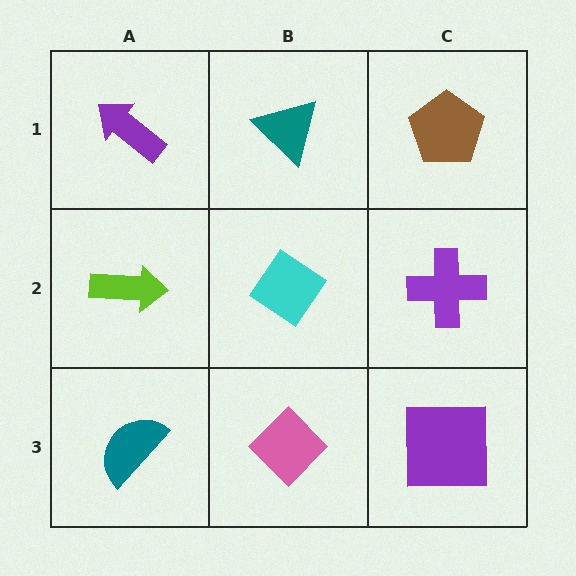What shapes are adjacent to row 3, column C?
A purple cross (row 2, column C), a pink diamond (row 3, column B).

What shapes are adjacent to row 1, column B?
A cyan diamond (row 2, column B), a purple arrow (row 1, column A), a brown pentagon (row 1, column C).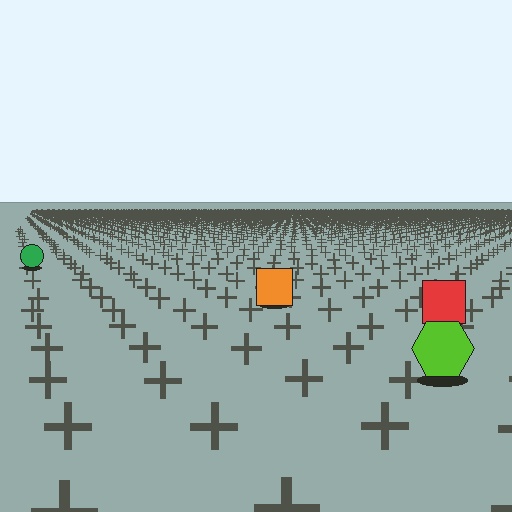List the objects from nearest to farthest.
From nearest to farthest: the lime hexagon, the red square, the orange square, the green circle.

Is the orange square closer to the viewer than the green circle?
Yes. The orange square is closer — you can tell from the texture gradient: the ground texture is coarser near it.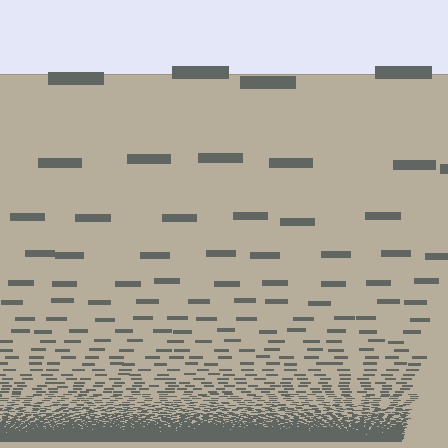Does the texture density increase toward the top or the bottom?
Density increases toward the bottom.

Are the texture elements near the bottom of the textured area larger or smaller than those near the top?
Smaller. The gradient is inverted — elements near the bottom are smaller and denser.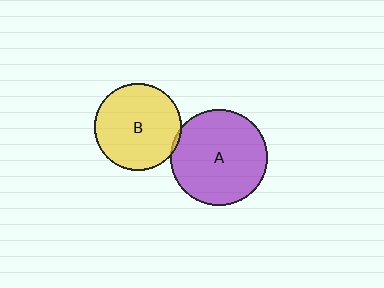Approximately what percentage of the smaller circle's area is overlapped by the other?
Approximately 5%.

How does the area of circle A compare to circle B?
Approximately 1.2 times.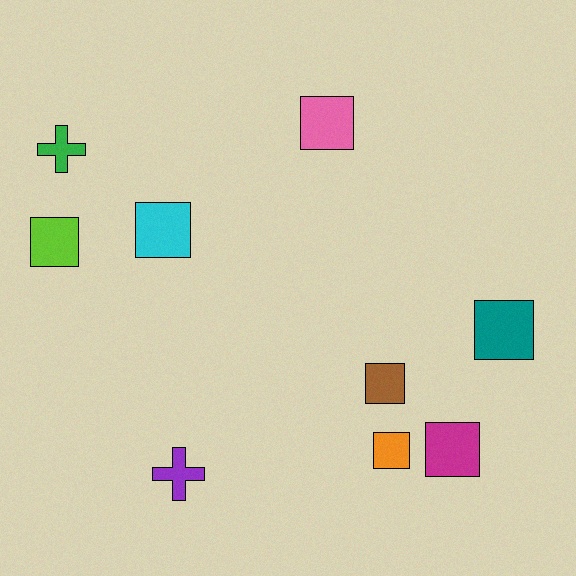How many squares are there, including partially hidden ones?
There are 7 squares.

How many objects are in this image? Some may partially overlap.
There are 9 objects.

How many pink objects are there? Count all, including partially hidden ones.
There is 1 pink object.